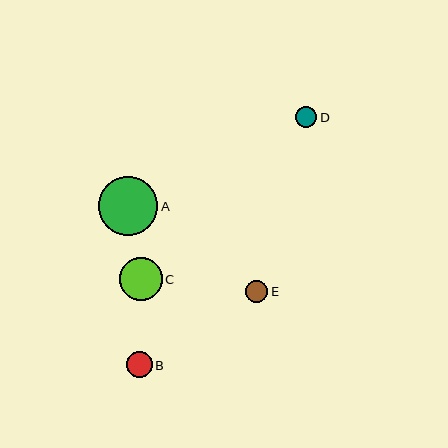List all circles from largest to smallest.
From largest to smallest: A, C, B, E, D.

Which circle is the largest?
Circle A is the largest with a size of approximately 60 pixels.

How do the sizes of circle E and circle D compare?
Circle E and circle D are approximately the same size.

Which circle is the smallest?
Circle D is the smallest with a size of approximately 21 pixels.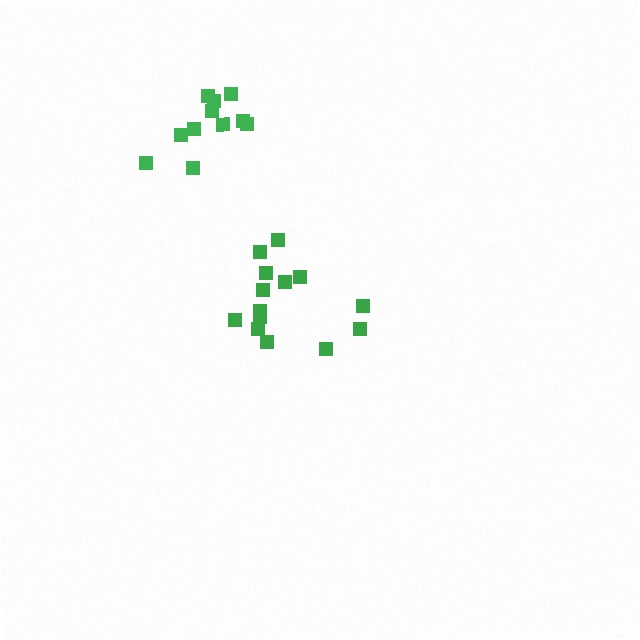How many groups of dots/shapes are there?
There are 2 groups.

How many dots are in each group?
Group 1: 14 dots, Group 2: 11 dots (25 total).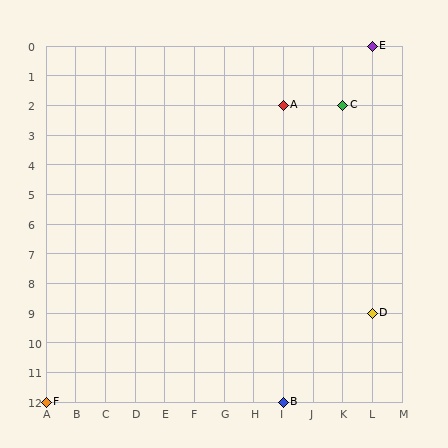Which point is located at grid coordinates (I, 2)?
Point A is at (I, 2).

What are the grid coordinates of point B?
Point B is at grid coordinates (I, 12).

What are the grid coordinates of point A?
Point A is at grid coordinates (I, 2).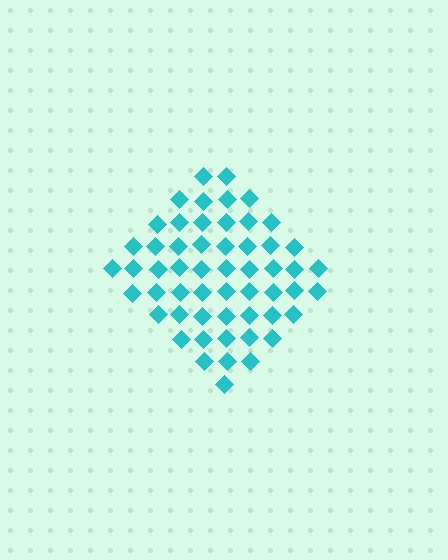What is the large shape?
The large shape is a diamond.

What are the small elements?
The small elements are diamonds.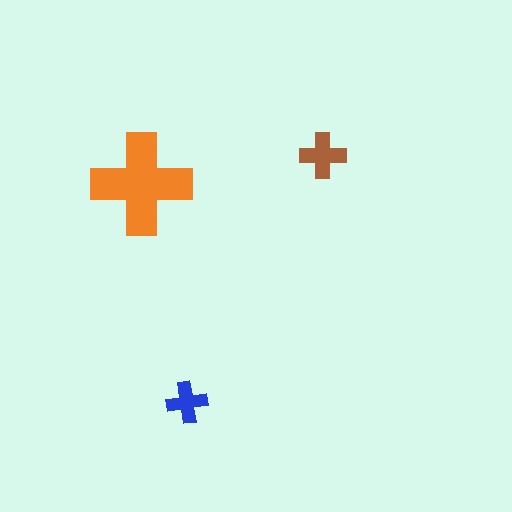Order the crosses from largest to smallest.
the orange one, the brown one, the blue one.